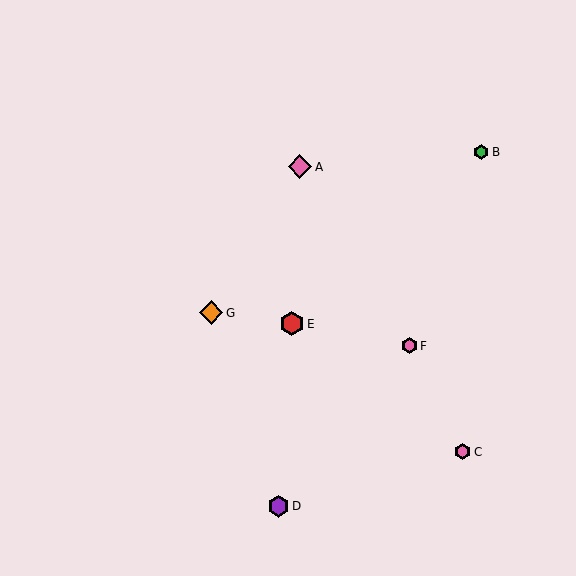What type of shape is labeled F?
Shape F is a pink hexagon.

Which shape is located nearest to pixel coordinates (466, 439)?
The pink hexagon (labeled C) at (463, 452) is nearest to that location.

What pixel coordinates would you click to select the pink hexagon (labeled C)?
Click at (463, 452) to select the pink hexagon C.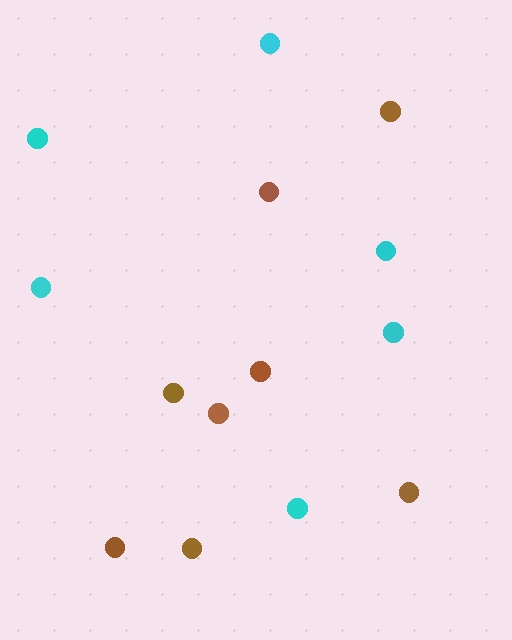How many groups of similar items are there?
There are 2 groups: one group of cyan circles (6) and one group of brown circles (8).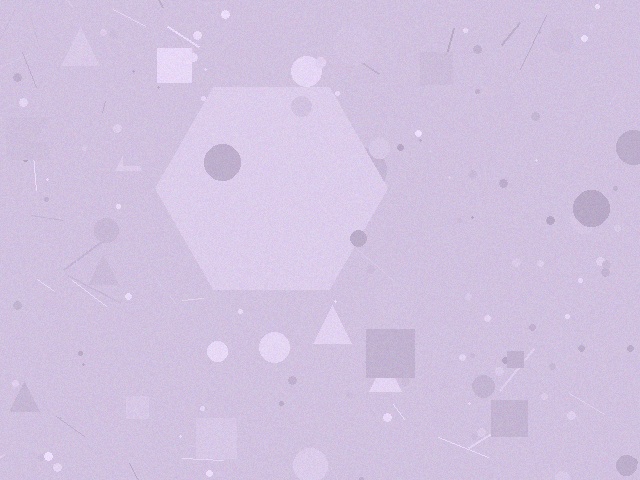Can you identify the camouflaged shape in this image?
The camouflaged shape is a hexagon.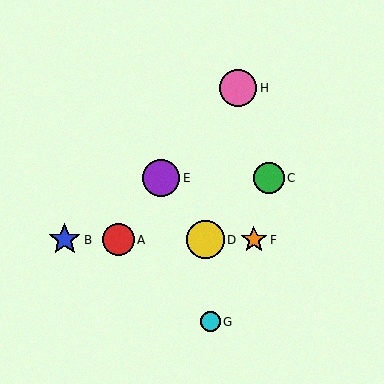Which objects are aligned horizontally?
Objects A, B, D, F are aligned horizontally.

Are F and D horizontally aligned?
Yes, both are at y≈240.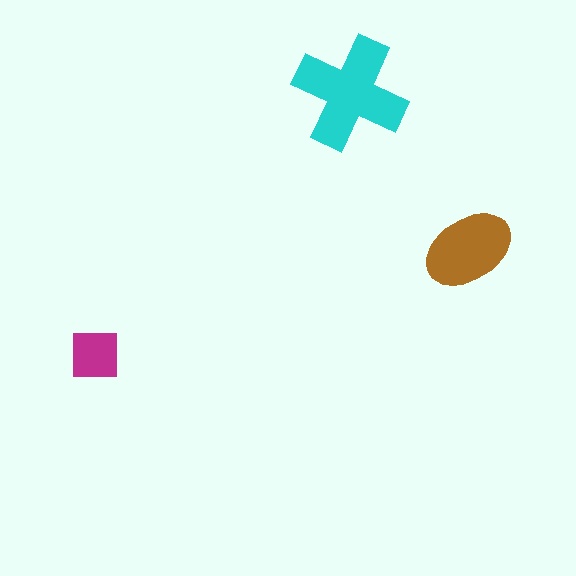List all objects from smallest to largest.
The magenta square, the brown ellipse, the cyan cross.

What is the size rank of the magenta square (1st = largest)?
3rd.